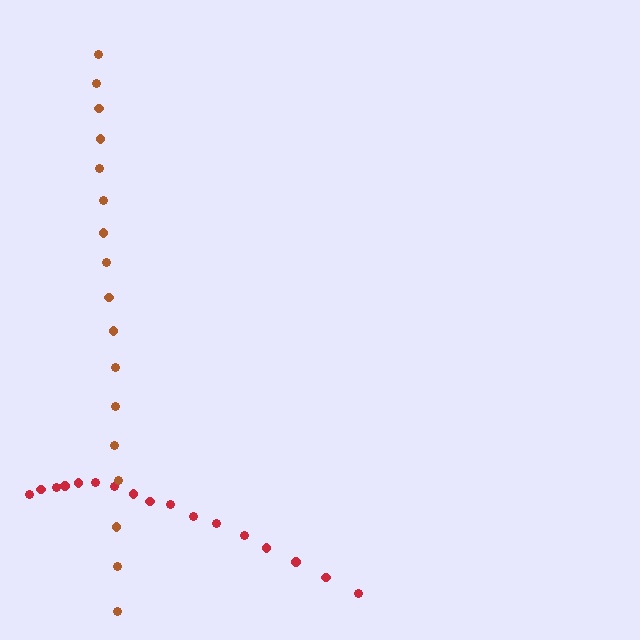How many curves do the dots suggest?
There are 2 distinct paths.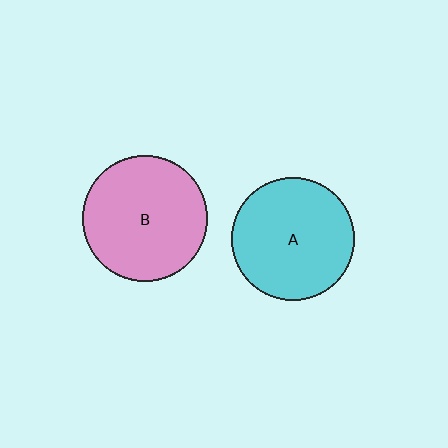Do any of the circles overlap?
No, none of the circles overlap.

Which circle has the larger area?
Circle B (pink).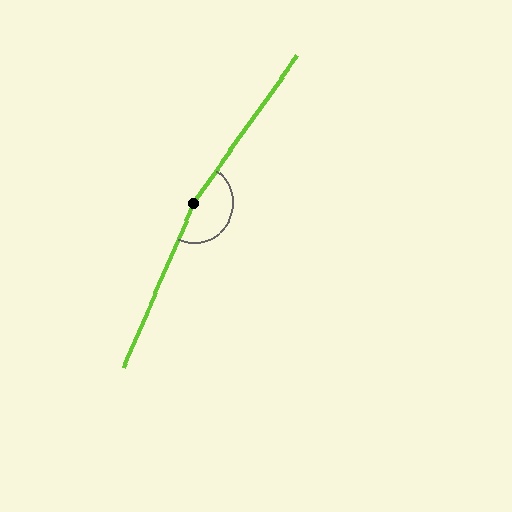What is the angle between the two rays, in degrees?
Approximately 168 degrees.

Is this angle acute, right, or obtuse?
It is obtuse.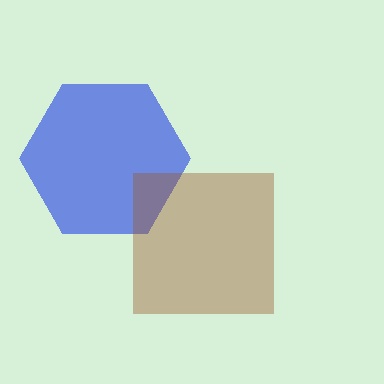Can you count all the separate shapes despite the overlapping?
Yes, there are 2 separate shapes.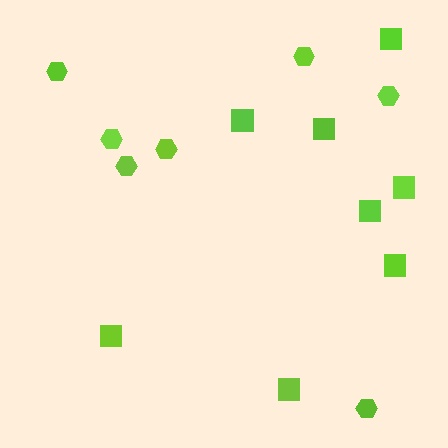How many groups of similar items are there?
There are 2 groups: one group of squares (8) and one group of hexagons (7).